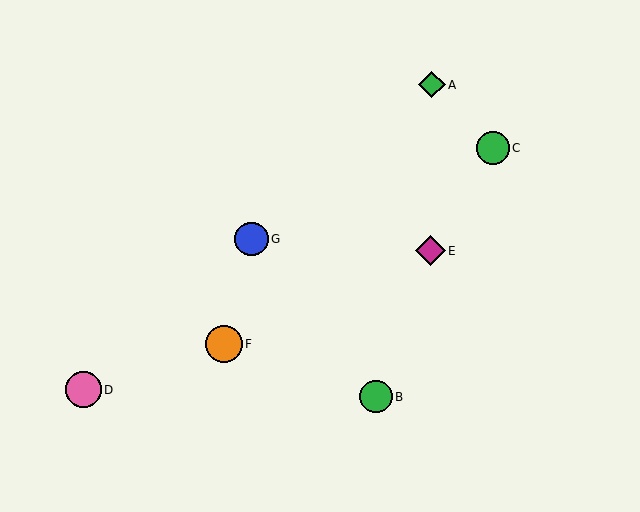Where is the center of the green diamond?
The center of the green diamond is at (432, 85).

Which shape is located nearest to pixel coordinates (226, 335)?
The orange circle (labeled F) at (224, 344) is nearest to that location.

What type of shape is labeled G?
Shape G is a blue circle.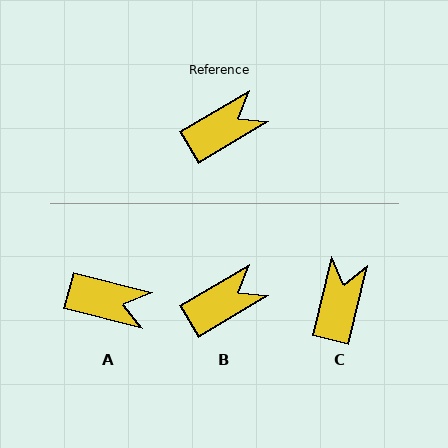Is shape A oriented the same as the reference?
No, it is off by about 45 degrees.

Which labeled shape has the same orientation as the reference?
B.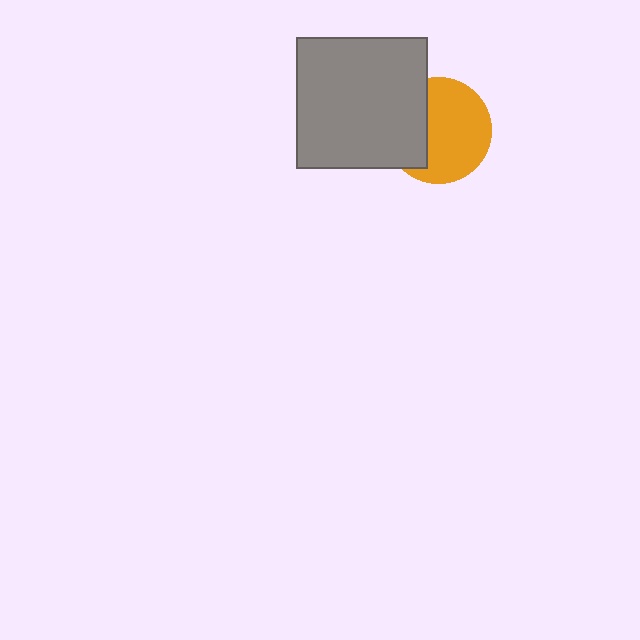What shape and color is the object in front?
The object in front is a gray square.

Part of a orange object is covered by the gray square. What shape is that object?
It is a circle.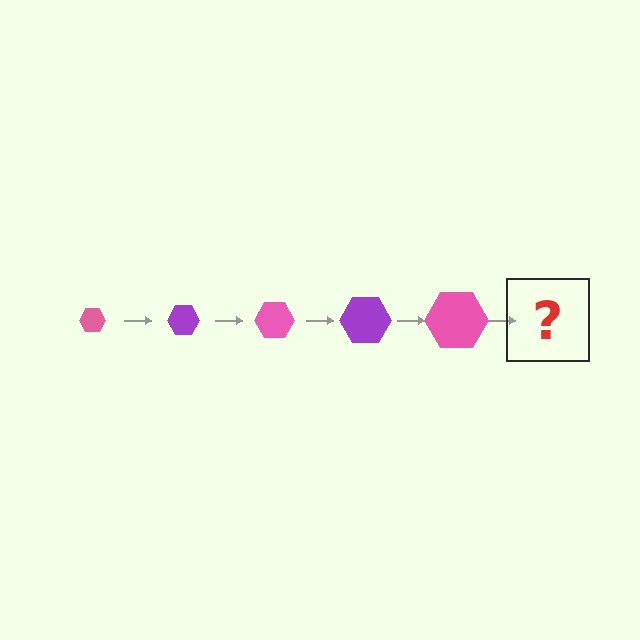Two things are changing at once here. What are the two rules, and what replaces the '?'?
The two rules are that the hexagon grows larger each step and the color cycles through pink and purple. The '?' should be a purple hexagon, larger than the previous one.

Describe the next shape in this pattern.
It should be a purple hexagon, larger than the previous one.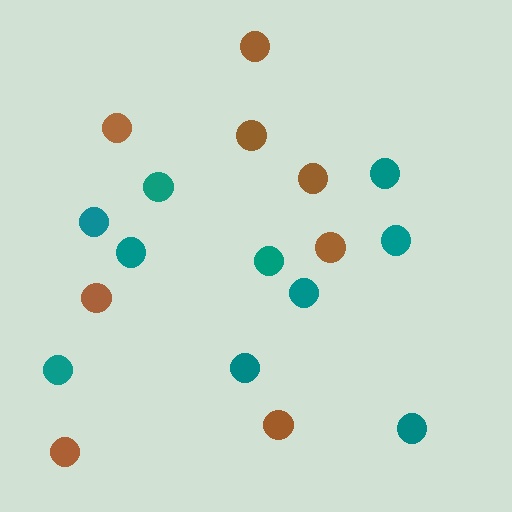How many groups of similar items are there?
There are 2 groups: one group of teal circles (10) and one group of brown circles (8).